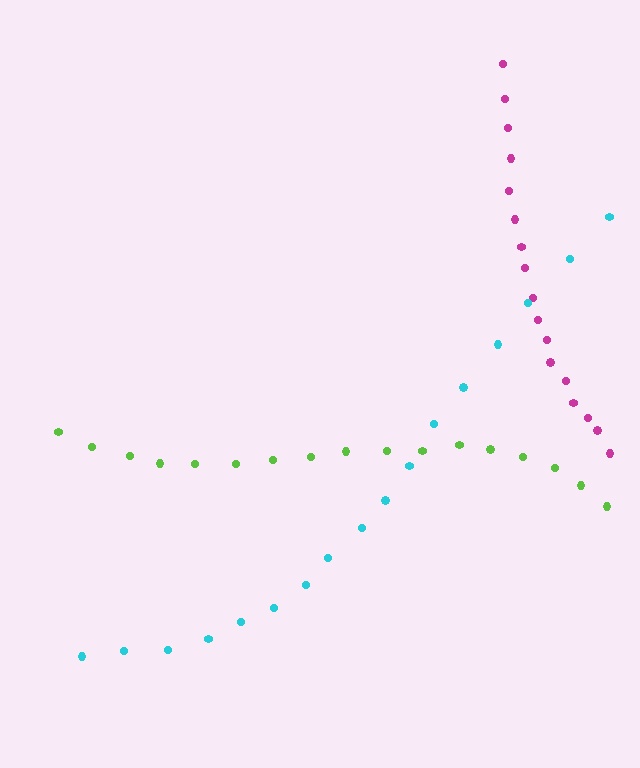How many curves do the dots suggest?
There are 3 distinct paths.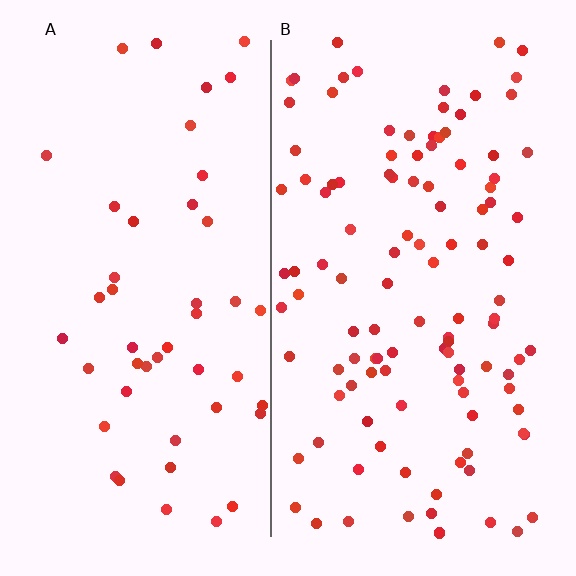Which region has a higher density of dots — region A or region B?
B (the right).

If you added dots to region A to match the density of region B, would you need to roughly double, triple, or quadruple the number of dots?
Approximately double.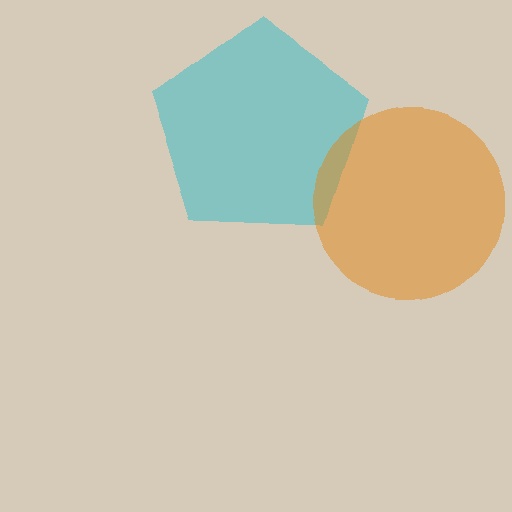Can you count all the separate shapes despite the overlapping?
Yes, there are 2 separate shapes.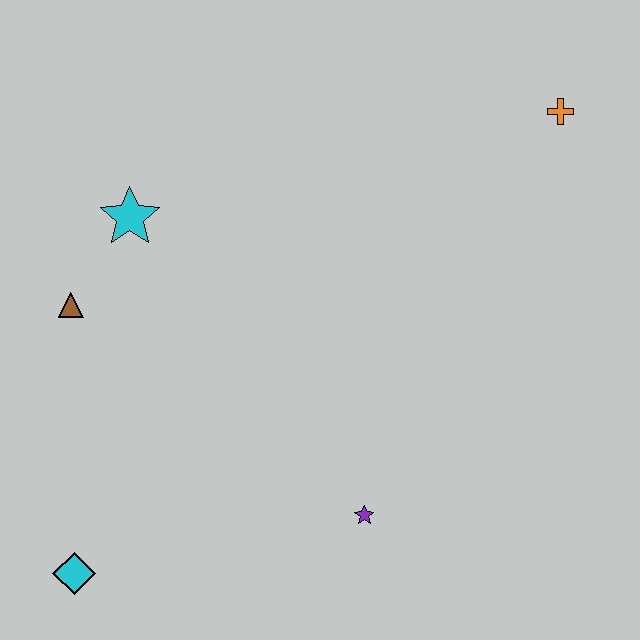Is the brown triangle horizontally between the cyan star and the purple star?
No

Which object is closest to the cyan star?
The brown triangle is closest to the cyan star.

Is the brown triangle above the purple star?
Yes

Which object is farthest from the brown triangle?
The orange cross is farthest from the brown triangle.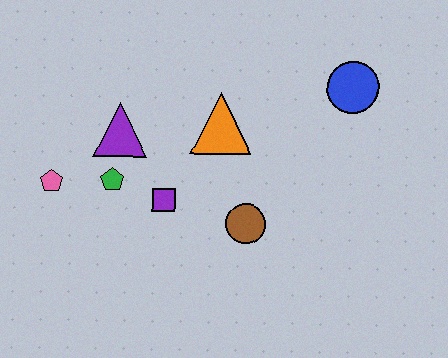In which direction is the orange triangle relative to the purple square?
The orange triangle is above the purple square.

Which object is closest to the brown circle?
The purple square is closest to the brown circle.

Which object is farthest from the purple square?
The blue circle is farthest from the purple square.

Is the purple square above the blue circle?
No